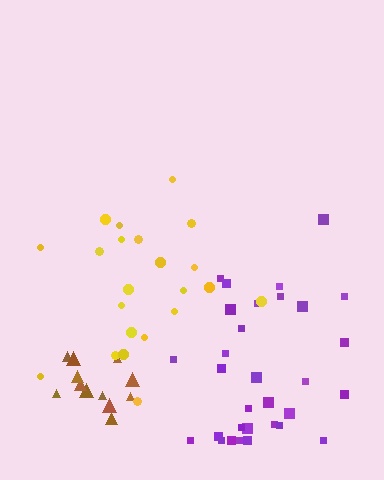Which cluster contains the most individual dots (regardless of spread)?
Purple (32).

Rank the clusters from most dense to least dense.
brown, purple, yellow.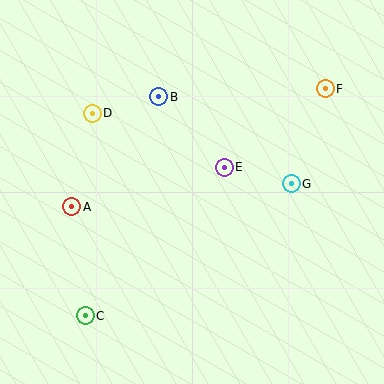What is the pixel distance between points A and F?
The distance between A and F is 280 pixels.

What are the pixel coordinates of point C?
Point C is at (85, 316).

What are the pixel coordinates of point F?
Point F is at (325, 89).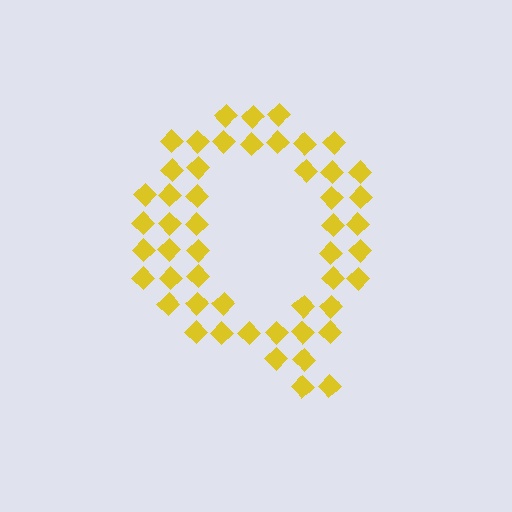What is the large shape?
The large shape is the letter Q.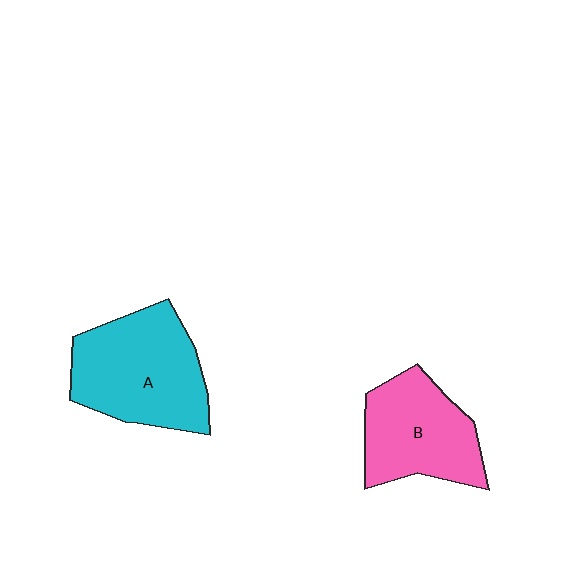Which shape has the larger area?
Shape A (cyan).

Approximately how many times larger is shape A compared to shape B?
Approximately 1.3 times.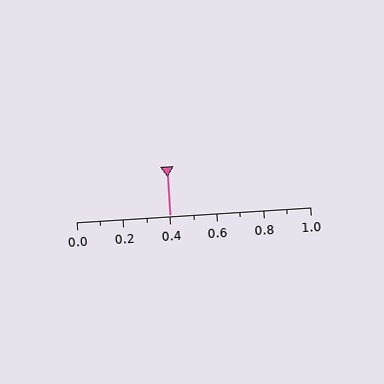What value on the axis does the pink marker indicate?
The marker indicates approximately 0.4.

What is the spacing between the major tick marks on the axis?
The major ticks are spaced 0.2 apart.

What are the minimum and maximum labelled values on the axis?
The axis runs from 0.0 to 1.0.